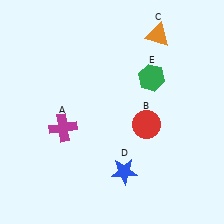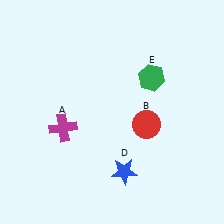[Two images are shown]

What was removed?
The orange triangle (C) was removed in Image 2.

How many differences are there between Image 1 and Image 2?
There is 1 difference between the two images.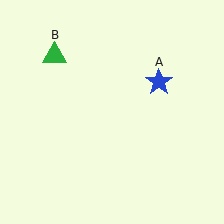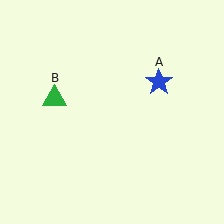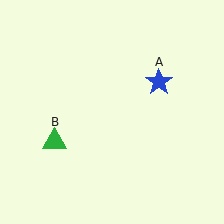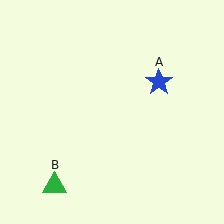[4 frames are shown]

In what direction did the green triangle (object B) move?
The green triangle (object B) moved down.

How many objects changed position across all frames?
1 object changed position: green triangle (object B).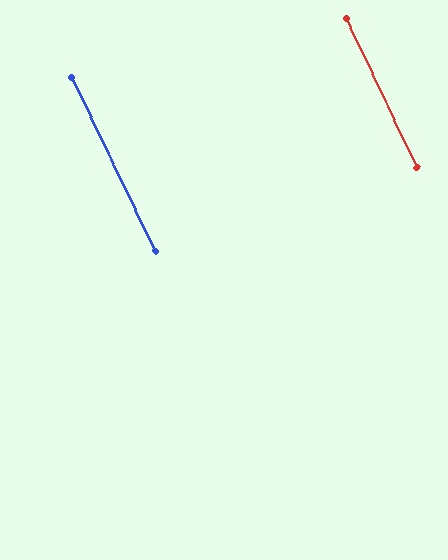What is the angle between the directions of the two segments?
Approximately 0 degrees.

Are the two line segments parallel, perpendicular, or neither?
Parallel — their directions differ by only 0.3°.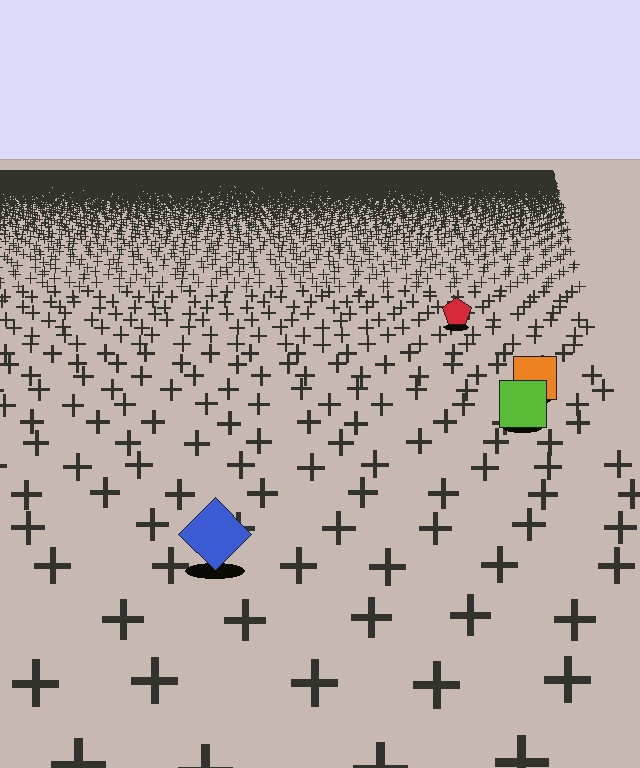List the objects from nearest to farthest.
From nearest to farthest: the blue diamond, the lime square, the orange square, the red pentagon.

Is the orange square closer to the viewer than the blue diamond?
No. The blue diamond is closer — you can tell from the texture gradient: the ground texture is coarser near it.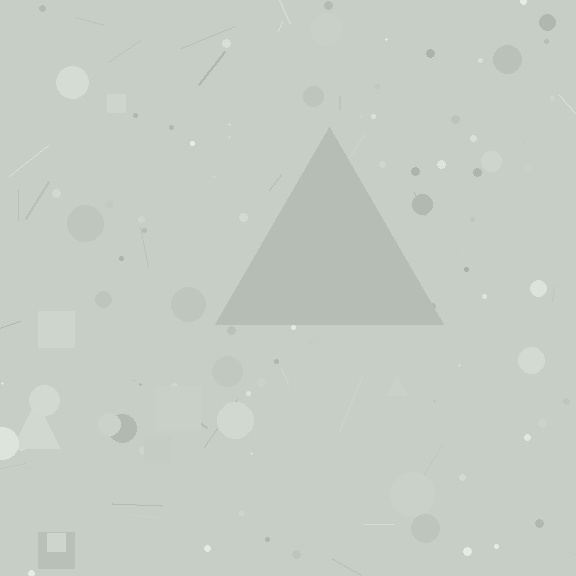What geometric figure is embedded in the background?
A triangle is embedded in the background.